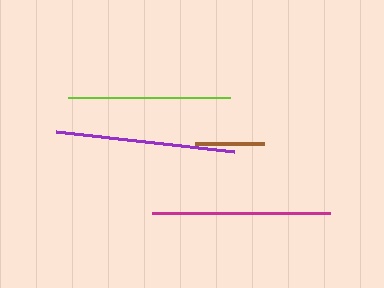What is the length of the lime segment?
The lime segment is approximately 162 pixels long.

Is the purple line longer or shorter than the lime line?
The purple line is longer than the lime line.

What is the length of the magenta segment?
The magenta segment is approximately 178 pixels long.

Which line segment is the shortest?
The brown line is the shortest at approximately 69 pixels.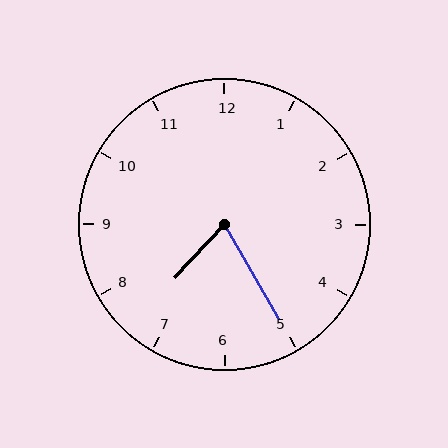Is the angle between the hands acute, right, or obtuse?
It is acute.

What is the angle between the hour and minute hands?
Approximately 72 degrees.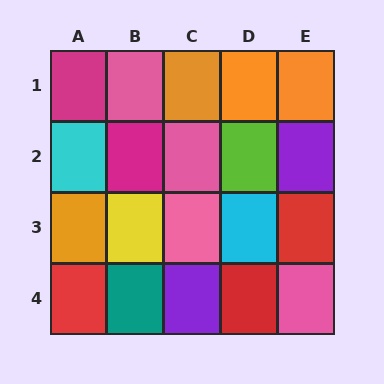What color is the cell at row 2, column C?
Pink.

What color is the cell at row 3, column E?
Red.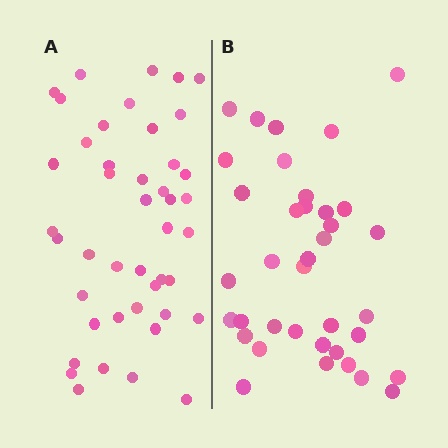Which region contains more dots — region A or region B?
Region A (the left region) has more dots.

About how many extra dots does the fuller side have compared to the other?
Region A has roughly 8 or so more dots than region B.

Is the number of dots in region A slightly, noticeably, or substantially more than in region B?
Region A has only slightly more — the two regions are fairly close. The ratio is roughly 1.2 to 1.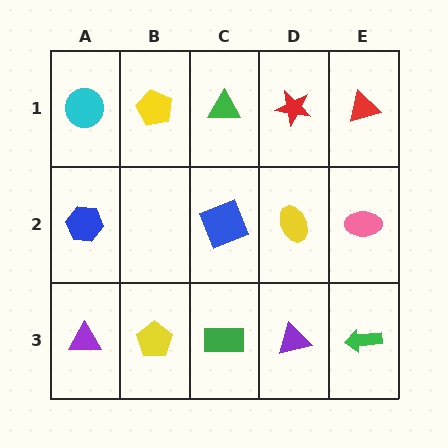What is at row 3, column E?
A green arrow.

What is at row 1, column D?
A red star.